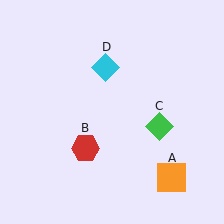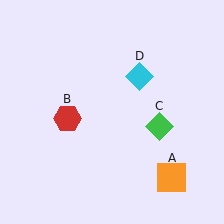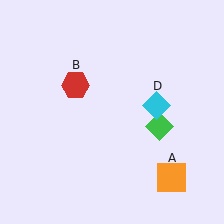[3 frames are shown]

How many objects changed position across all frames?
2 objects changed position: red hexagon (object B), cyan diamond (object D).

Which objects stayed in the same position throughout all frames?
Orange square (object A) and green diamond (object C) remained stationary.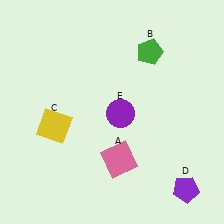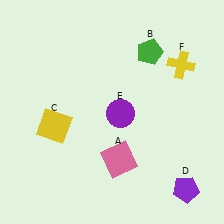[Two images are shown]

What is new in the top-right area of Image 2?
A yellow cross (F) was added in the top-right area of Image 2.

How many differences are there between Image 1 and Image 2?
There is 1 difference between the two images.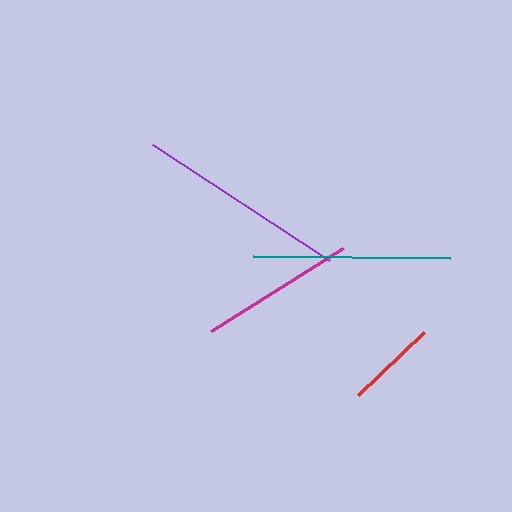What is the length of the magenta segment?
The magenta segment is approximately 155 pixels long.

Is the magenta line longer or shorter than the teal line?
The teal line is longer than the magenta line.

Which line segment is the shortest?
The red line is the shortest at approximately 91 pixels.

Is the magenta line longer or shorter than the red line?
The magenta line is longer than the red line.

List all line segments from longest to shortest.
From longest to shortest: purple, teal, magenta, red.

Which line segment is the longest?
The purple line is the longest at approximately 211 pixels.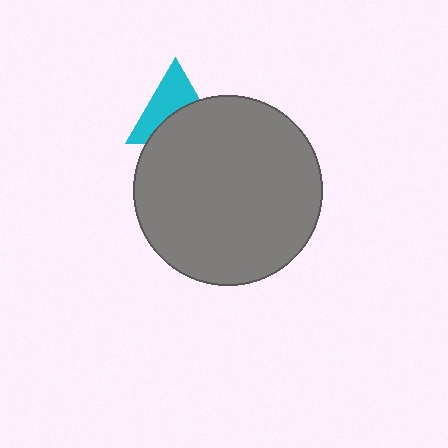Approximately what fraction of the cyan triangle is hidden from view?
Roughly 48% of the cyan triangle is hidden behind the gray circle.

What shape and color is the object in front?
The object in front is a gray circle.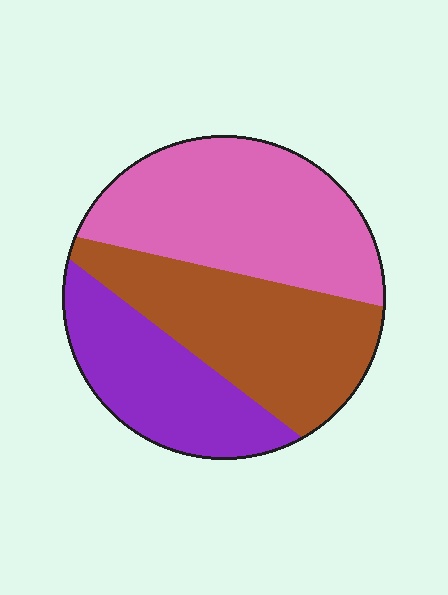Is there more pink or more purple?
Pink.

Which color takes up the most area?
Pink, at roughly 40%.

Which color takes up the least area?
Purple, at roughly 25%.